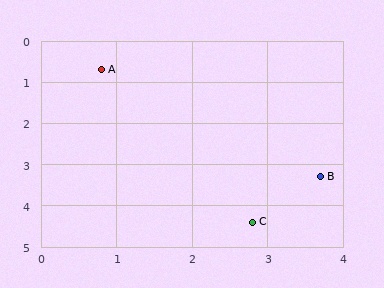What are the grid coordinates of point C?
Point C is at approximately (2.8, 4.4).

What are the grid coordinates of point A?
Point A is at approximately (0.8, 0.7).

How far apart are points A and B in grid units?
Points A and B are about 3.9 grid units apart.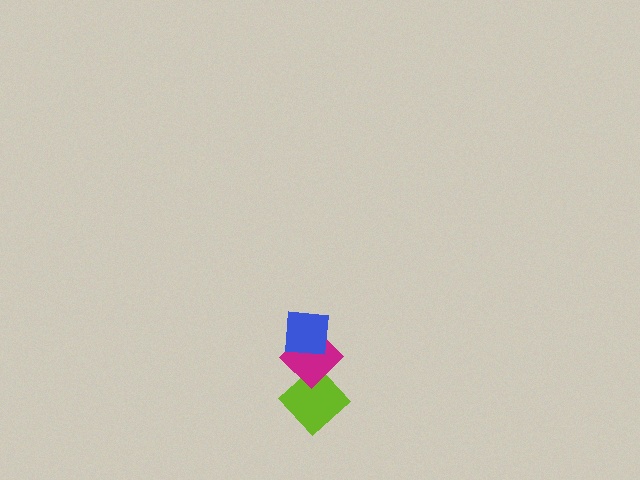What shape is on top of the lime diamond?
The magenta diamond is on top of the lime diamond.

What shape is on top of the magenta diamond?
The blue square is on top of the magenta diamond.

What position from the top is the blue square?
The blue square is 1st from the top.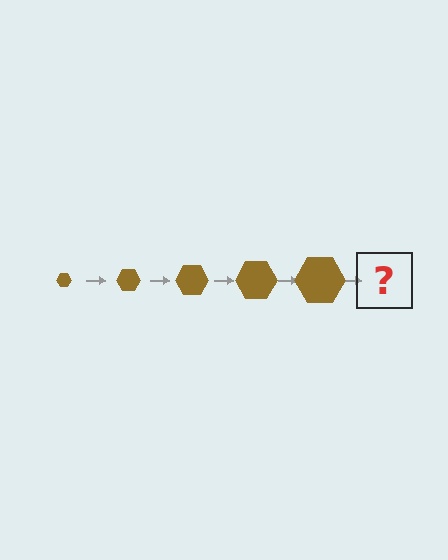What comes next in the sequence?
The next element should be a brown hexagon, larger than the previous one.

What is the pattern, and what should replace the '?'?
The pattern is that the hexagon gets progressively larger each step. The '?' should be a brown hexagon, larger than the previous one.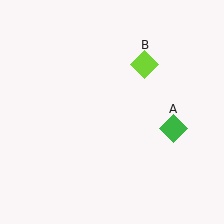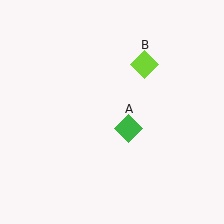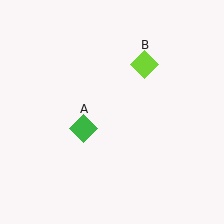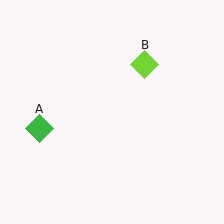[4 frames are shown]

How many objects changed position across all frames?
1 object changed position: green diamond (object A).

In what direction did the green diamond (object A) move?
The green diamond (object A) moved left.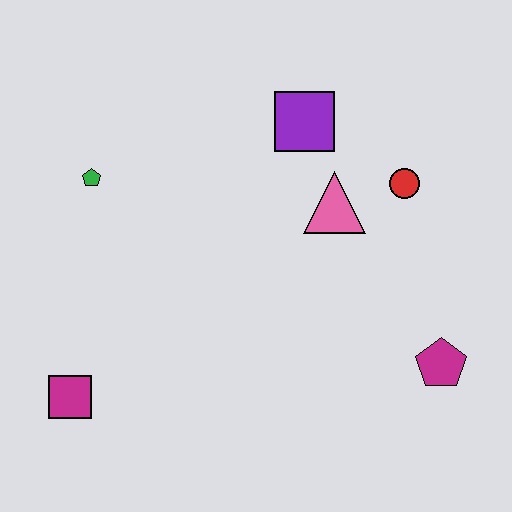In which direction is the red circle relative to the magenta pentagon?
The red circle is above the magenta pentagon.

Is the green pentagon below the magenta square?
No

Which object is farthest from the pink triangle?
The magenta square is farthest from the pink triangle.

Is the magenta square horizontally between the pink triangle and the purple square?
No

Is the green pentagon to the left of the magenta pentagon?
Yes